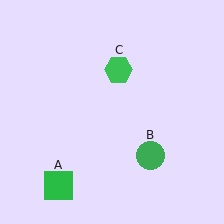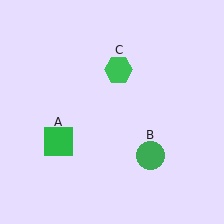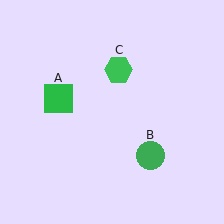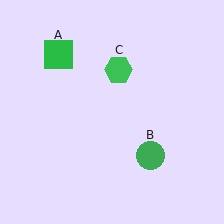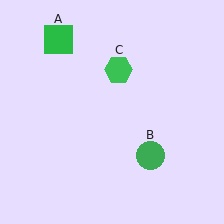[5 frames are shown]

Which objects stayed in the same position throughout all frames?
Green circle (object B) and green hexagon (object C) remained stationary.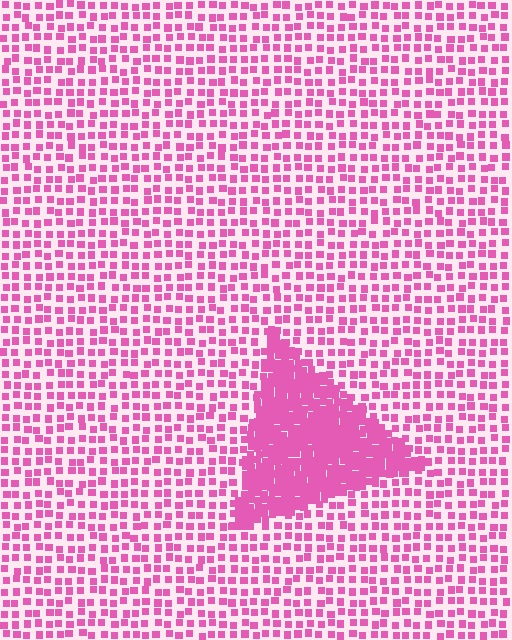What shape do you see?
I see a triangle.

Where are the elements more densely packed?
The elements are more densely packed inside the triangle boundary.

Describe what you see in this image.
The image contains small pink elements arranged at two different densities. A triangle-shaped region is visible where the elements are more densely packed than the surrounding area.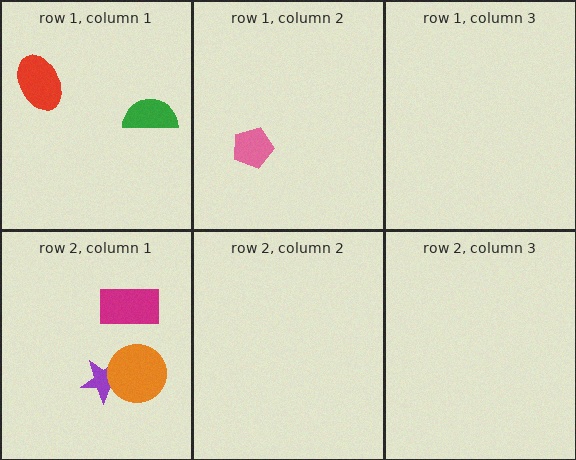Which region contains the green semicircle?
The row 1, column 1 region.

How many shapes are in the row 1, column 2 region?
1.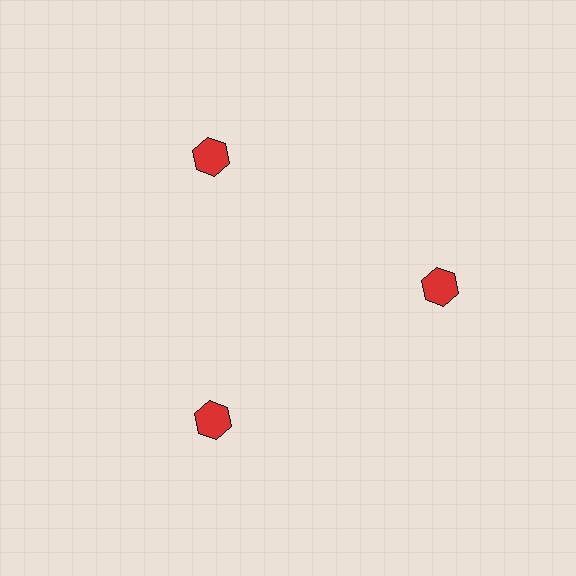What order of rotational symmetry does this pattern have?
This pattern has 3-fold rotational symmetry.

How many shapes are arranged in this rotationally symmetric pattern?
There are 3 shapes, arranged in 3 groups of 1.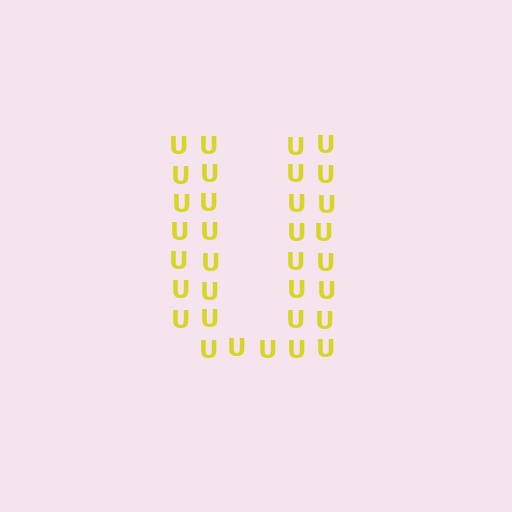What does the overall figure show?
The overall figure shows the letter U.